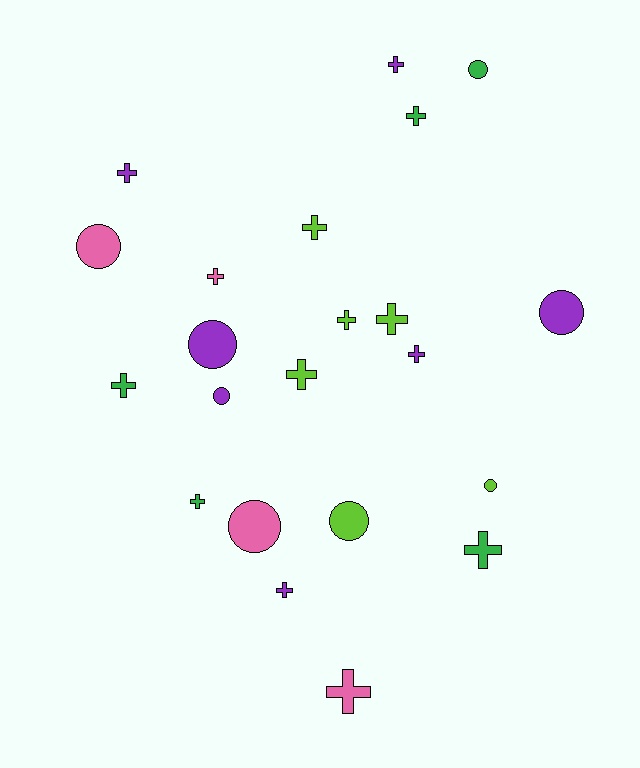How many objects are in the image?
There are 22 objects.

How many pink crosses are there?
There are 2 pink crosses.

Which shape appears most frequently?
Cross, with 14 objects.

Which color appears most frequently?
Purple, with 7 objects.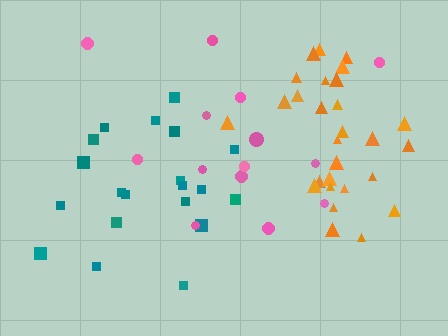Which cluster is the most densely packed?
Orange.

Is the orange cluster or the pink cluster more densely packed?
Orange.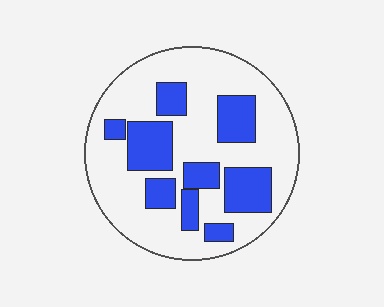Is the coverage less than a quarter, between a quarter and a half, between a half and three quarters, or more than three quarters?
Between a quarter and a half.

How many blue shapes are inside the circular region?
9.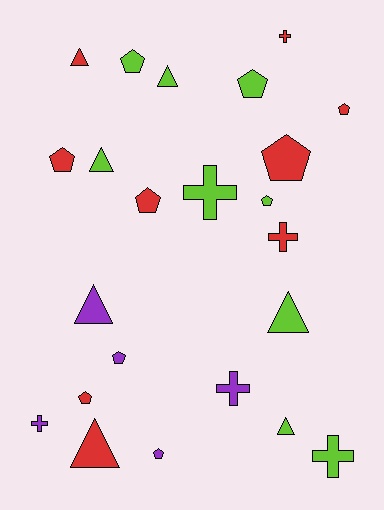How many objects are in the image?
There are 23 objects.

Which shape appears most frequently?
Pentagon, with 10 objects.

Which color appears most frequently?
Red, with 9 objects.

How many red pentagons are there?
There are 5 red pentagons.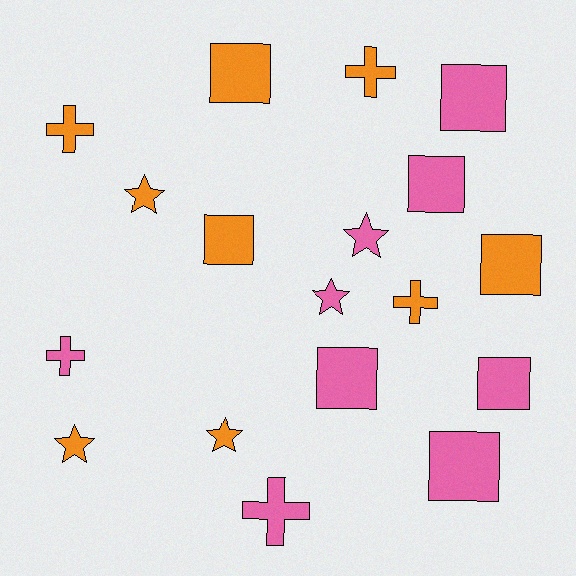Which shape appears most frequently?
Square, with 8 objects.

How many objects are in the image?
There are 18 objects.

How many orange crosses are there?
There are 3 orange crosses.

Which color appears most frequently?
Pink, with 9 objects.